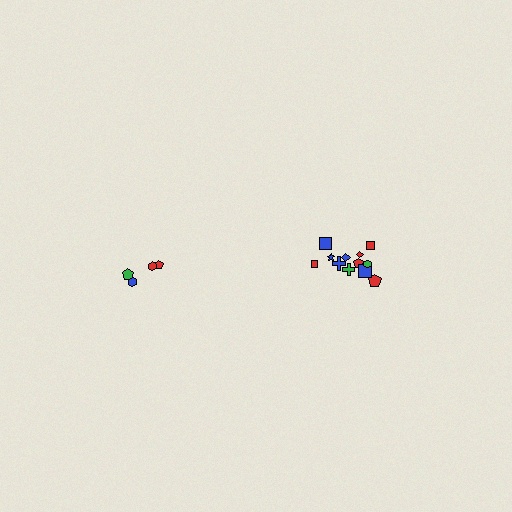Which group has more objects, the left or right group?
The right group.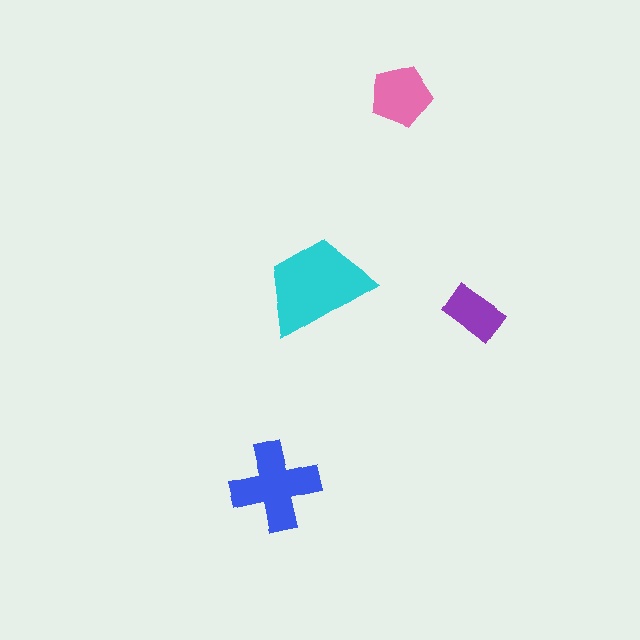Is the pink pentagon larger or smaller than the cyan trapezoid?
Smaller.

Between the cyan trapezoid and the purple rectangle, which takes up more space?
The cyan trapezoid.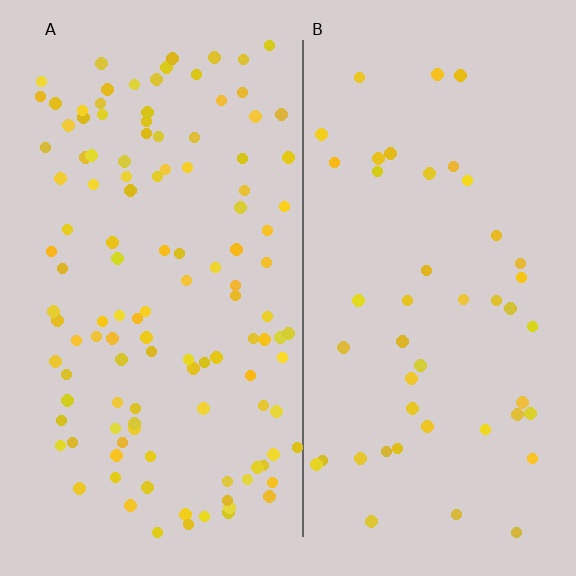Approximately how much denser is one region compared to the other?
Approximately 2.6× — region A over region B.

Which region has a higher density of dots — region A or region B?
A (the left).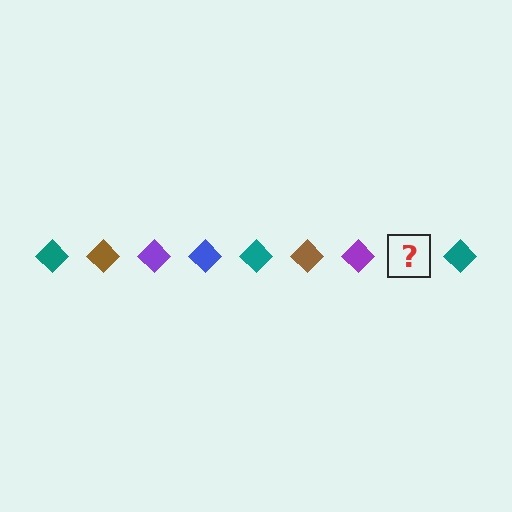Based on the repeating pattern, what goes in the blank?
The blank should be a blue diamond.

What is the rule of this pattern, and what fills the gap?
The rule is that the pattern cycles through teal, brown, purple, blue diamonds. The gap should be filled with a blue diamond.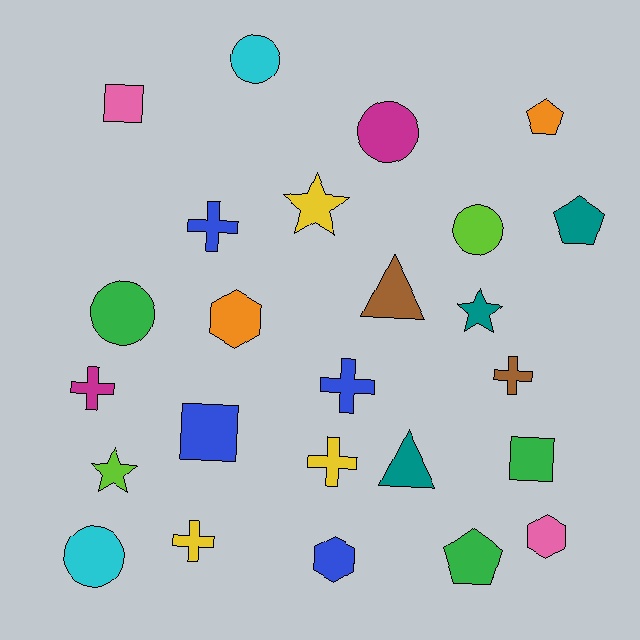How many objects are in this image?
There are 25 objects.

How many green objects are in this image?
There are 3 green objects.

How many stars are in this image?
There are 3 stars.